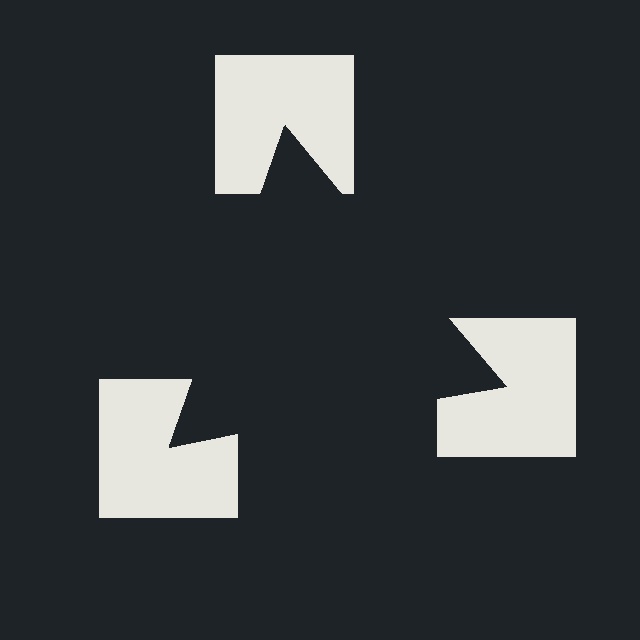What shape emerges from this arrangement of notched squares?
An illusory triangle — its edges are inferred from the aligned wedge cuts in the notched squares, not physically drawn.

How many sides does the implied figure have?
3 sides.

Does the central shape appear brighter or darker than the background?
It typically appears slightly darker than the background, even though no actual brightness change is drawn.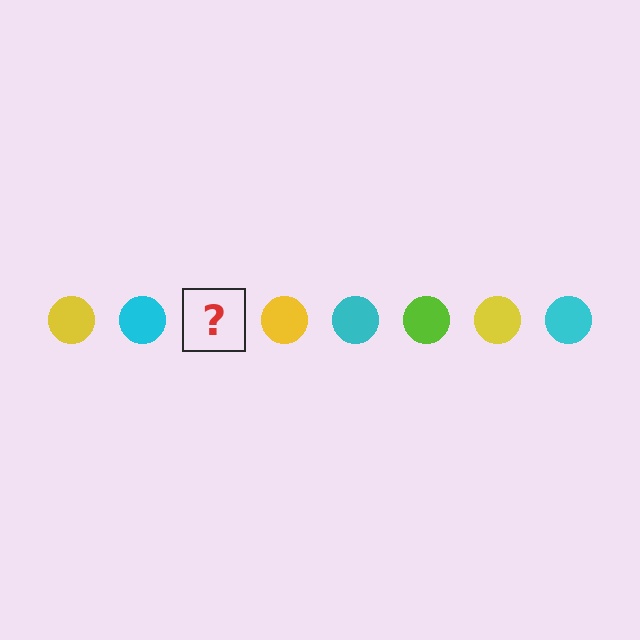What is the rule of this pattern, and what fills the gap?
The rule is that the pattern cycles through yellow, cyan, lime circles. The gap should be filled with a lime circle.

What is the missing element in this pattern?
The missing element is a lime circle.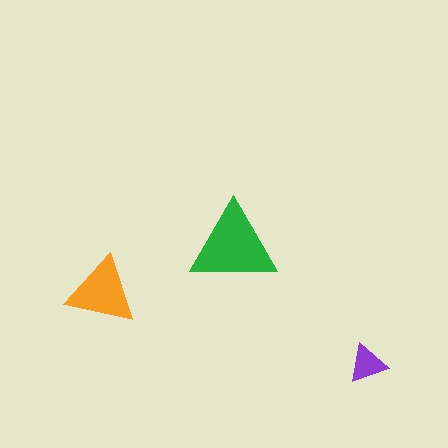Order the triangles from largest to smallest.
the green one, the orange one, the purple one.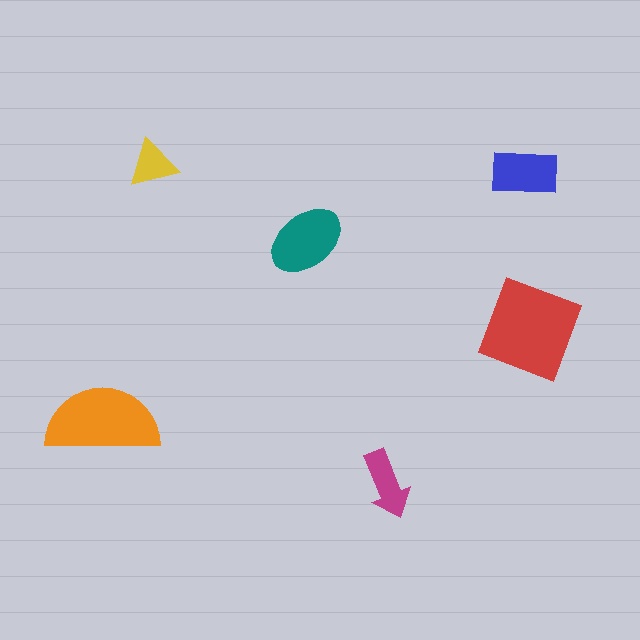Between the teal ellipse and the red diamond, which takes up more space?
The red diamond.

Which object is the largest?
The red diamond.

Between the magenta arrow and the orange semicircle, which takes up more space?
The orange semicircle.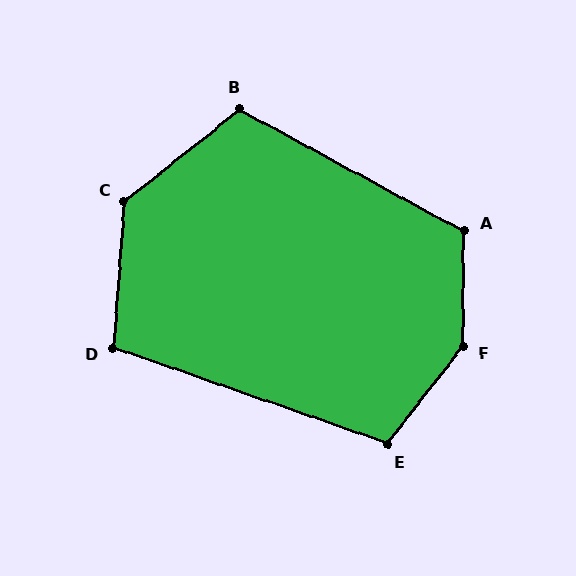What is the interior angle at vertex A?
Approximately 118 degrees (obtuse).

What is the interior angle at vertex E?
Approximately 109 degrees (obtuse).